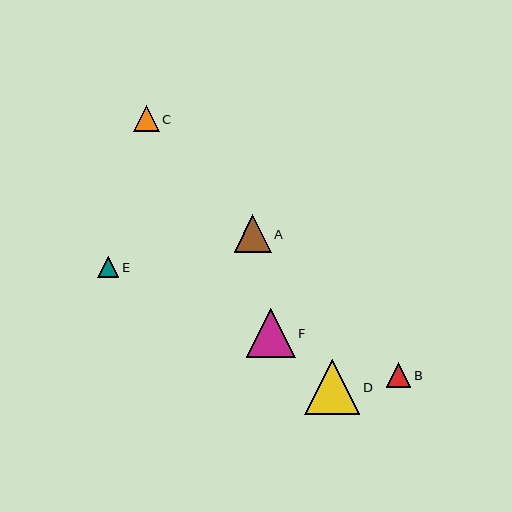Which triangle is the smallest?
Triangle E is the smallest with a size of approximately 21 pixels.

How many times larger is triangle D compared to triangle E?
Triangle D is approximately 2.6 times the size of triangle E.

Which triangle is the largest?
Triangle D is the largest with a size of approximately 55 pixels.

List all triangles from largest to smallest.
From largest to smallest: D, F, A, C, B, E.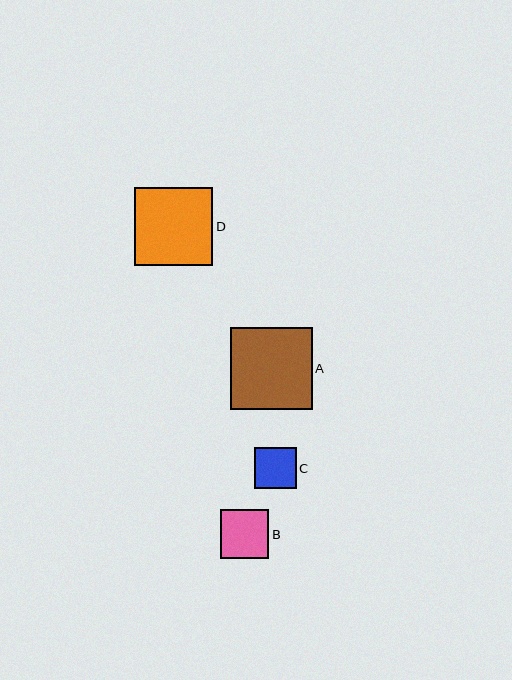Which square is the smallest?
Square C is the smallest with a size of approximately 41 pixels.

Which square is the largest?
Square A is the largest with a size of approximately 82 pixels.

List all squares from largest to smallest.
From largest to smallest: A, D, B, C.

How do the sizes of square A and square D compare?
Square A and square D are approximately the same size.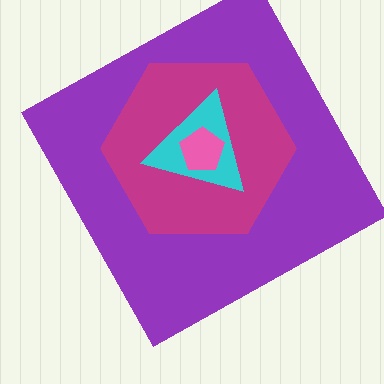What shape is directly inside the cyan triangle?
The pink pentagon.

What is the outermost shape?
The purple square.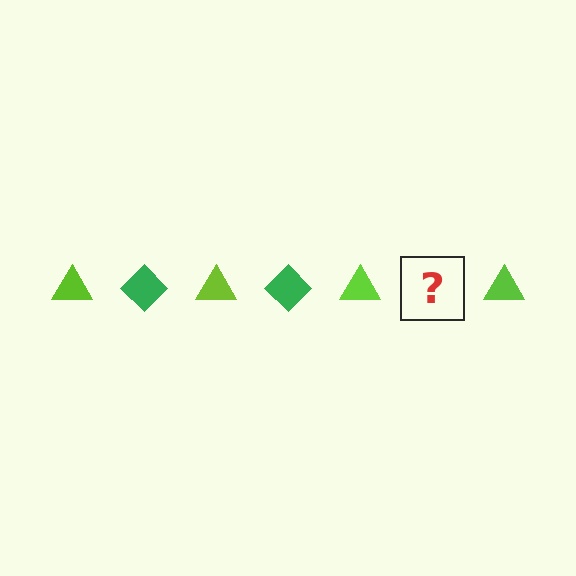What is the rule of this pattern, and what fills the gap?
The rule is that the pattern alternates between lime triangle and green diamond. The gap should be filled with a green diamond.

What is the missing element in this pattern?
The missing element is a green diamond.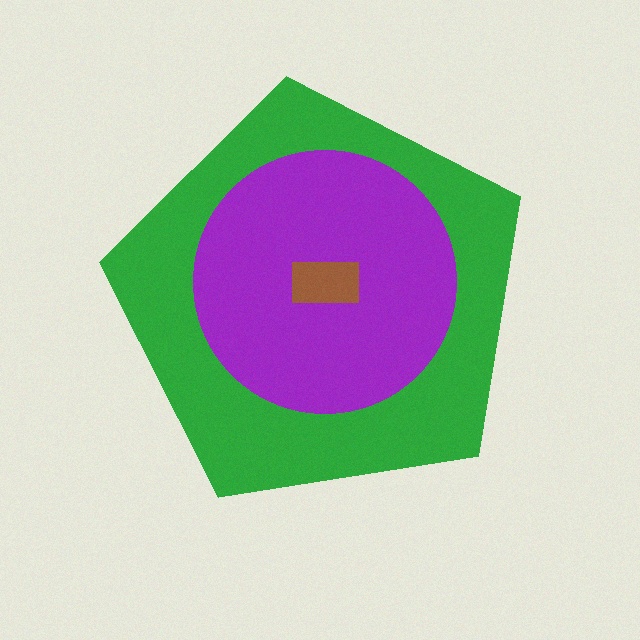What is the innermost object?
The brown rectangle.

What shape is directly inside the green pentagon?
The purple circle.